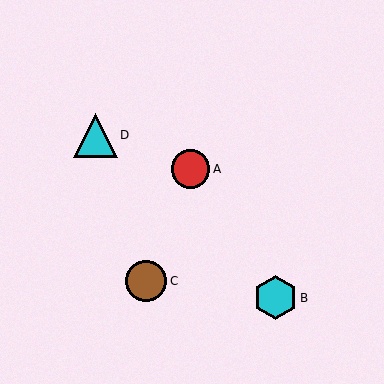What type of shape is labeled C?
Shape C is a brown circle.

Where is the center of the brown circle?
The center of the brown circle is at (146, 281).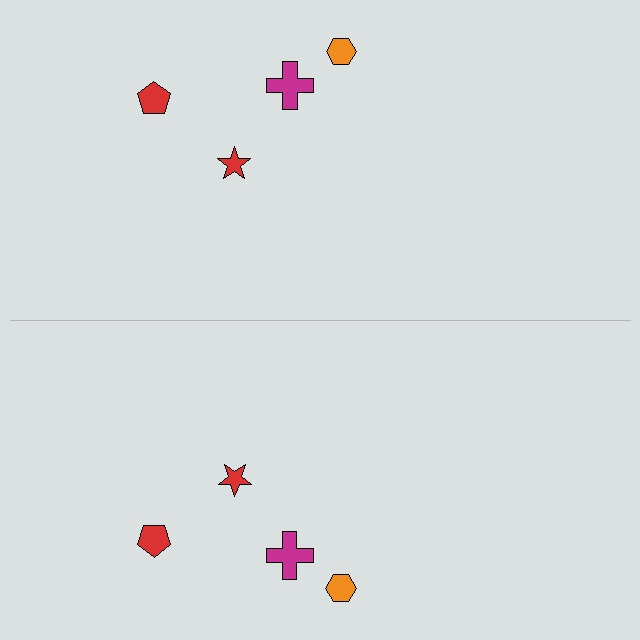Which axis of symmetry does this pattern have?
The pattern has a horizontal axis of symmetry running through the center of the image.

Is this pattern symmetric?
Yes, this pattern has bilateral (reflection) symmetry.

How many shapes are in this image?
There are 8 shapes in this image.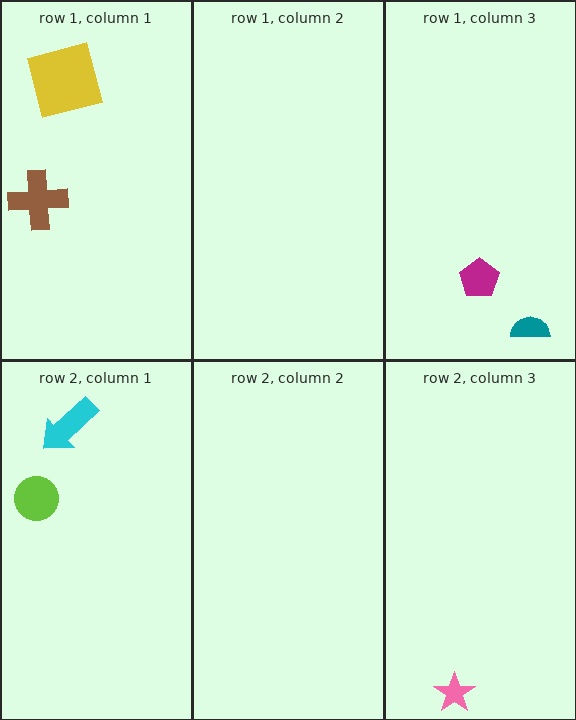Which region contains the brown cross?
The row 1, column 1 region.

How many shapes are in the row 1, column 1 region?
2.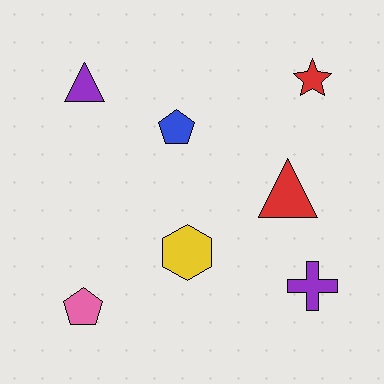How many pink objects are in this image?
There is 1 pink object.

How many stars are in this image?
There is 1 star.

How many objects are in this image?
There are 7 objects.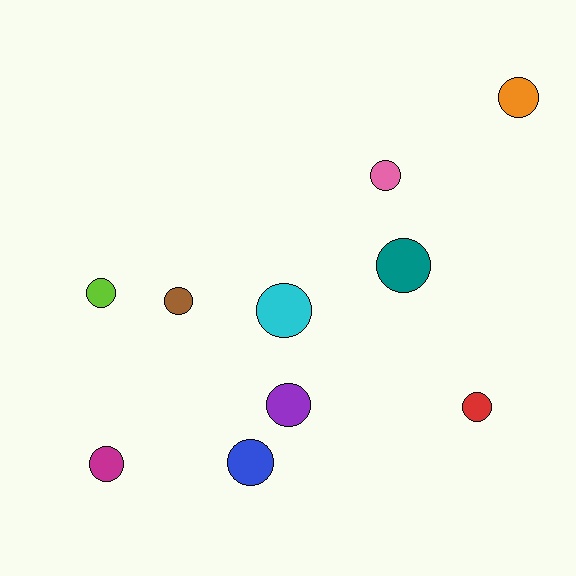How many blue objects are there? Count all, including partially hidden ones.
There is 1 blue object.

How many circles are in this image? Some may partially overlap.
There are 10 circles.